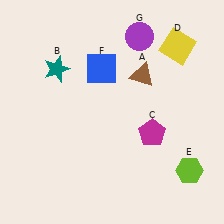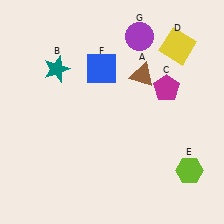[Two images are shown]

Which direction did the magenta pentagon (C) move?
The magenta pentagon (C) moved up.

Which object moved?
The magenta pentagon (C) moved up.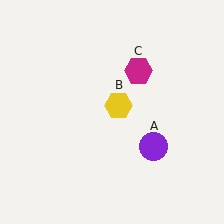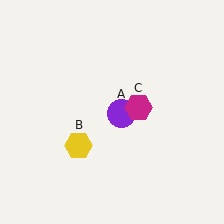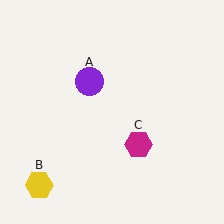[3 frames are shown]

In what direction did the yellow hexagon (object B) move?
The yellow hexagon (object B) moved down and to the left.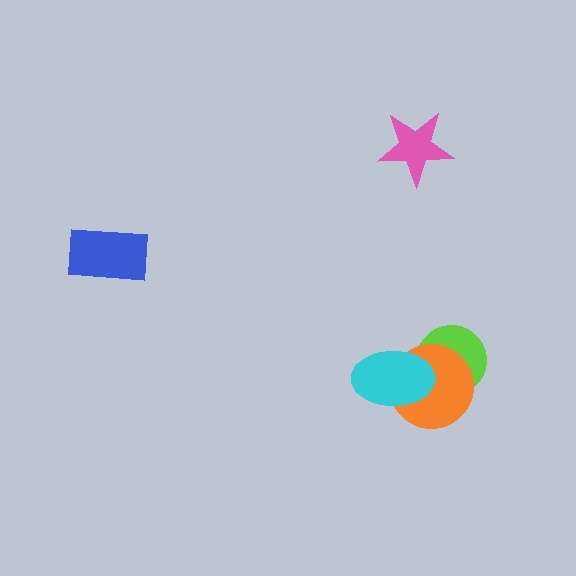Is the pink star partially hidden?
No, no other shape covers it.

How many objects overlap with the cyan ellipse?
2 objects overlap with the cyan ellipse.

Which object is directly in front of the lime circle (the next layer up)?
The orange circle is directly in front of the lime circle.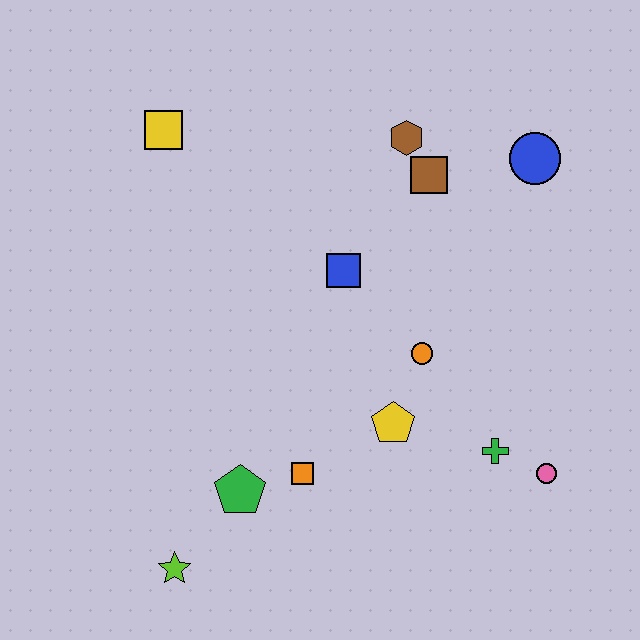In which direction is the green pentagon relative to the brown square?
The green pentagon is below the brown square.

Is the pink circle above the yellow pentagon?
No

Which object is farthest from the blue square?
The lime star is farthest from the blue square.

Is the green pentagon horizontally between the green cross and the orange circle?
No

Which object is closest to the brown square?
The brown hexagon is closest to the brown square.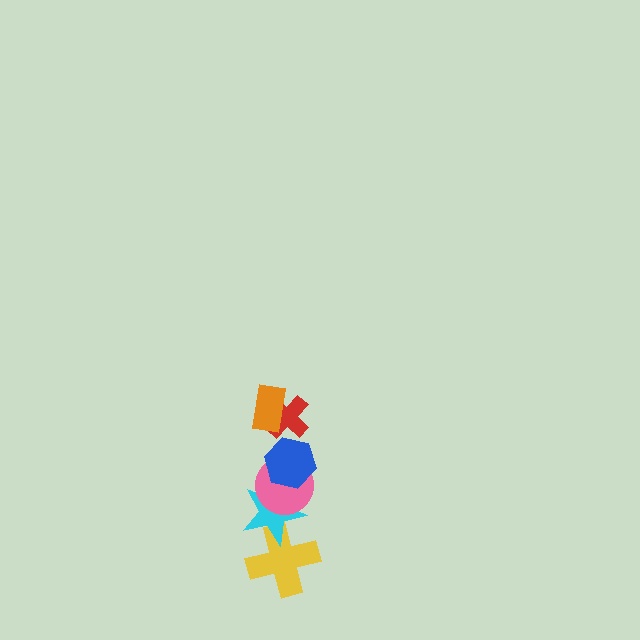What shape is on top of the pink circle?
The blue hexagon is on top of the pink circle.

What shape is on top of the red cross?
The orange rectangle is on top of the red cross.